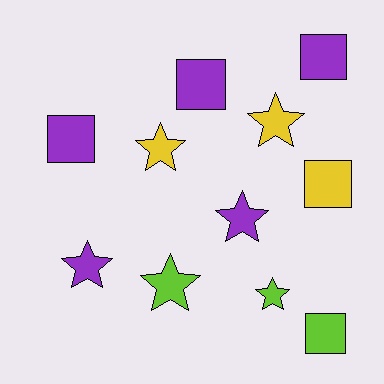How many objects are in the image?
There are 11 objects.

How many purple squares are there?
There are 3 purple squares.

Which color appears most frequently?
Purple, with 5 objects.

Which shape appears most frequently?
Star, with 6 objects.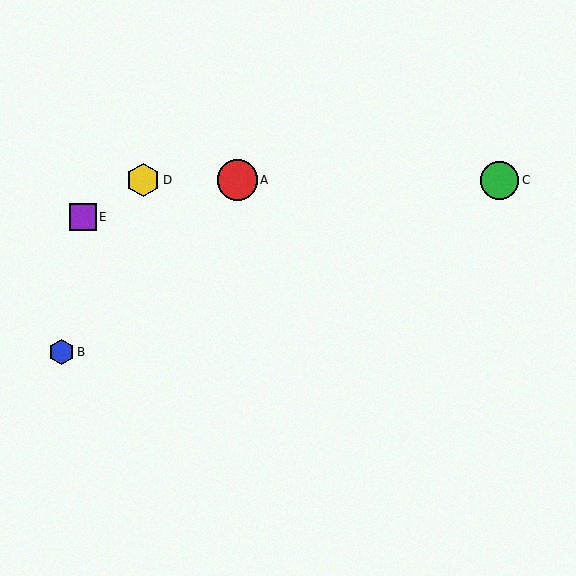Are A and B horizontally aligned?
No, A is at y≈180 and B is at y≈352.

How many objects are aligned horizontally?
3 objects (A, C, D) are aligned horizontally.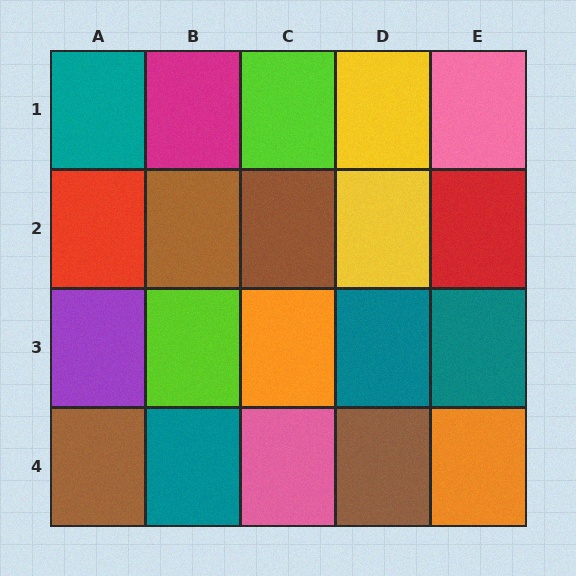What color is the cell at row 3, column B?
Lime.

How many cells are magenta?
1 cell is magenta.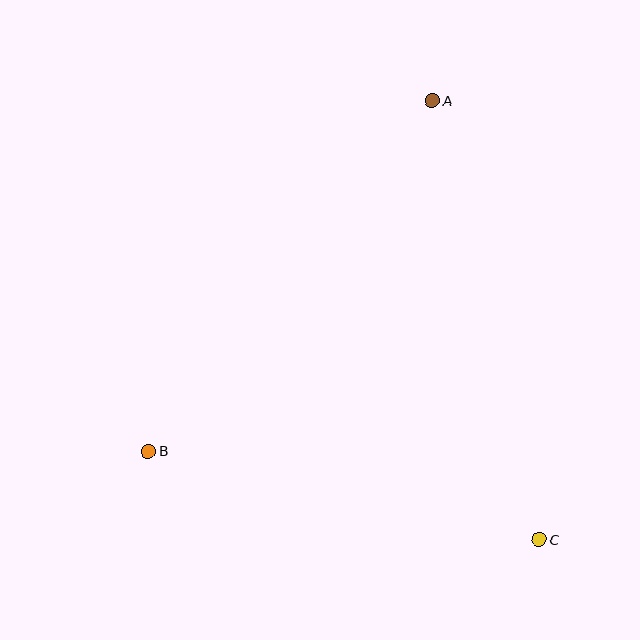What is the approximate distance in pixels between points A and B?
The distance between A and B is approximately 451 pixels.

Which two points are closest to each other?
Points B and C are closest to each other.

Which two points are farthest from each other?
Points A and C are farthest from each other.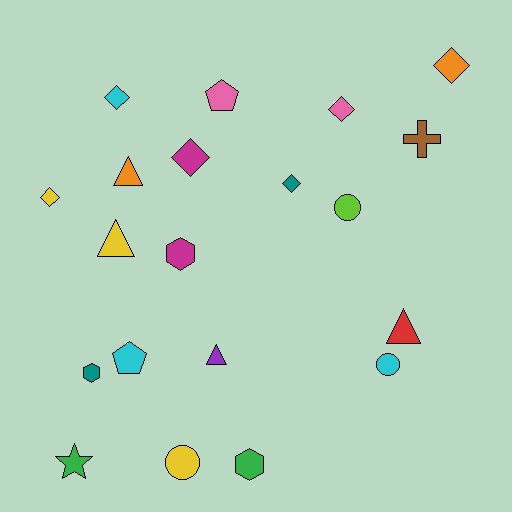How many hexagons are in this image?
There are 3 hexagons.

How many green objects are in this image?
There are 2 green objects.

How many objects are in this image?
There are 20 objects.